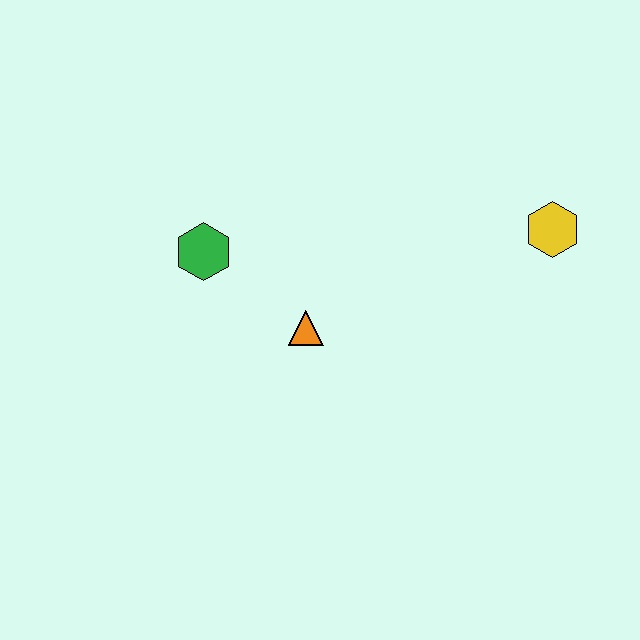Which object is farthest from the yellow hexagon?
The green hexagon is farthest from the yellow hexagon.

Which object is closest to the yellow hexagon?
The orange triangle is closest to the yellow hexagon.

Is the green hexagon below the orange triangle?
No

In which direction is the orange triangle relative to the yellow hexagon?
The orange triangle is to the left of the yellow hexagon.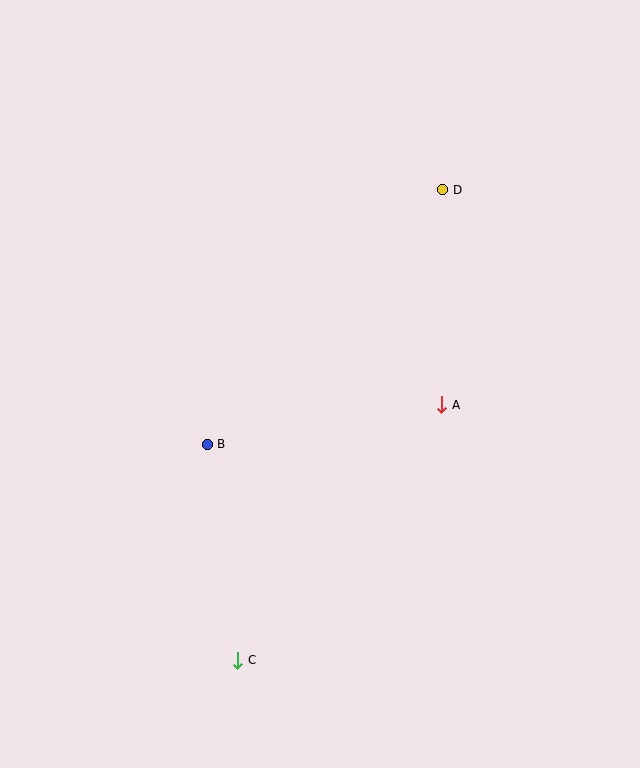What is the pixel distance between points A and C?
The distance between A and C is 327 pixels.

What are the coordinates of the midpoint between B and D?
The midpoint between B and D is at (325, 317).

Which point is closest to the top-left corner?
Point D is closest to the top-left corner.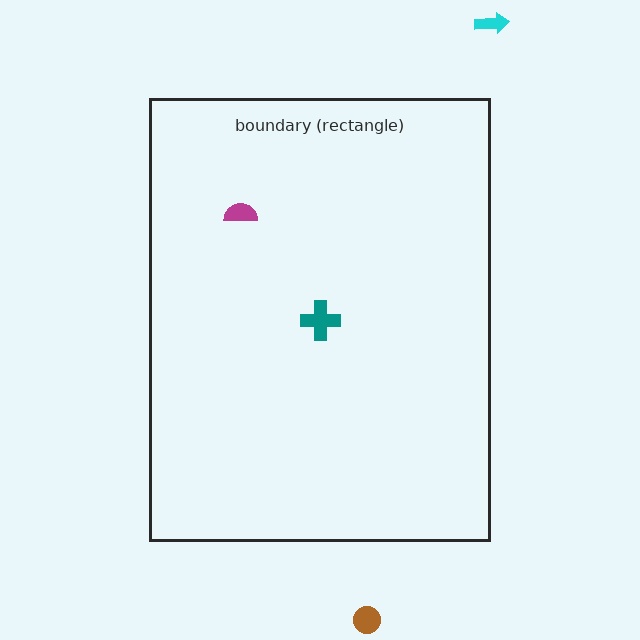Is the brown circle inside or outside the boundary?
Outside.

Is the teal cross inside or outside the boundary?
Inside.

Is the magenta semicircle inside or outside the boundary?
Inside.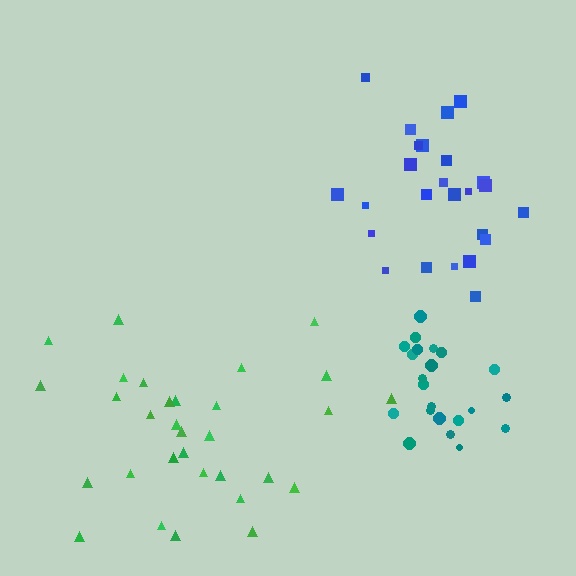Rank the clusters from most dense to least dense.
teal, blue, green.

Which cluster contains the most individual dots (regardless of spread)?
Green (31).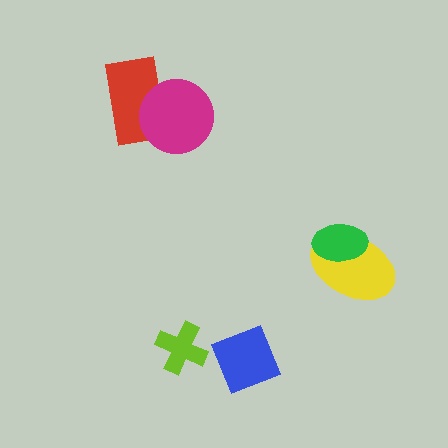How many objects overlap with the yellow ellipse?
1 object overlaps with the yellow ellipse.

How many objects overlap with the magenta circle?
1 object overlaps with the magenta circle.